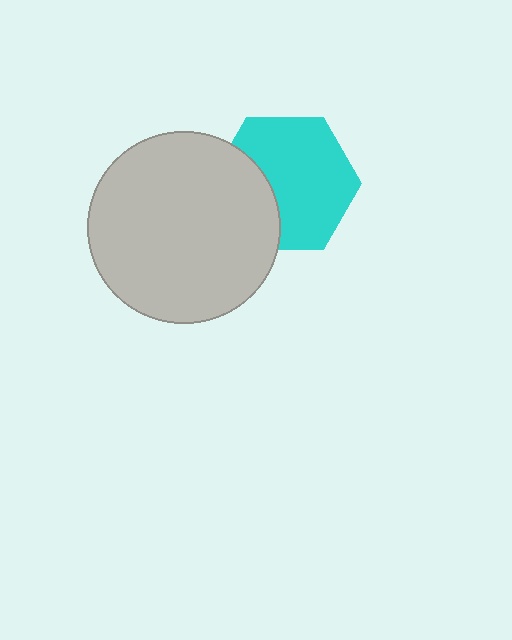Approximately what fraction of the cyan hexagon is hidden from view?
Roughly 31% of the cyan hexagon is hidden behind the light gray circle.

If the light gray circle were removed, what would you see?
You would see the complete cyan hexagon.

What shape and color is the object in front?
The object in front is a light gray circle.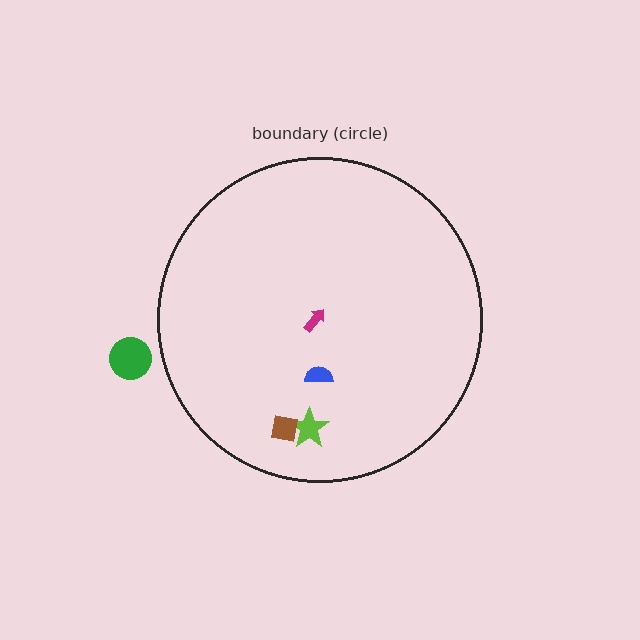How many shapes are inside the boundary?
4 inside, 1 outside.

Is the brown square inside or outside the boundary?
Inside.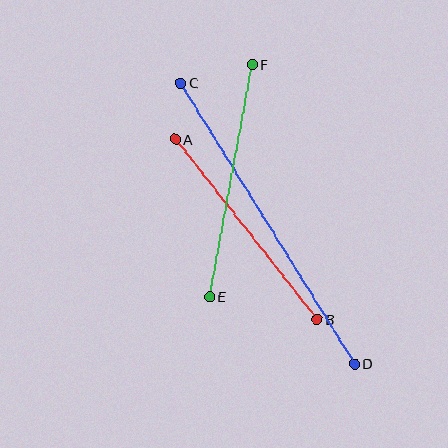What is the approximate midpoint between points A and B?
The midpoint is at approximately (246, 229) pixels.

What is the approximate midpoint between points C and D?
The midpoint is at approximately (268, 223) pixels.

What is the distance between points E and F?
The distance is approximately 236 pixels.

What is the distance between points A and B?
The distance is approximately 229 pixels.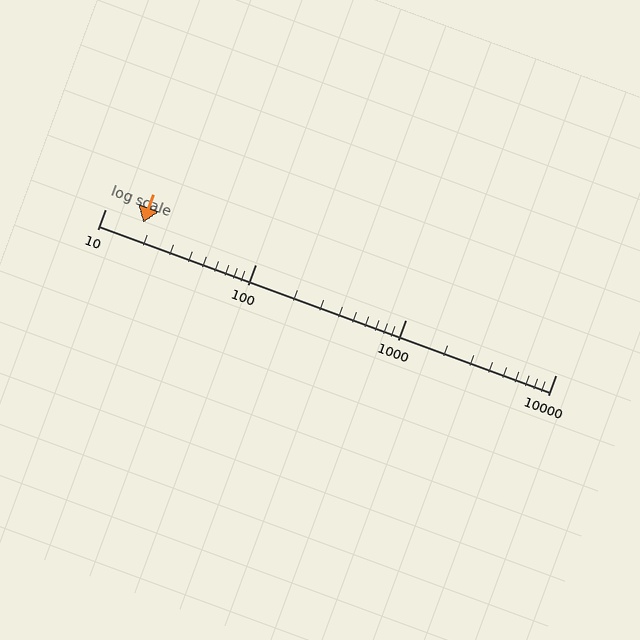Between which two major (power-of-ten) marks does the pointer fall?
The pointer is between 10 and 100.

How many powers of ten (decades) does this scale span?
The scale spans 3 decades, from 10 to 10000.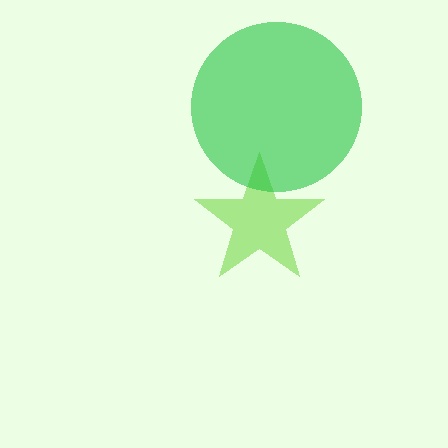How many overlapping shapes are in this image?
There are 2 overlapping shapes in the image.